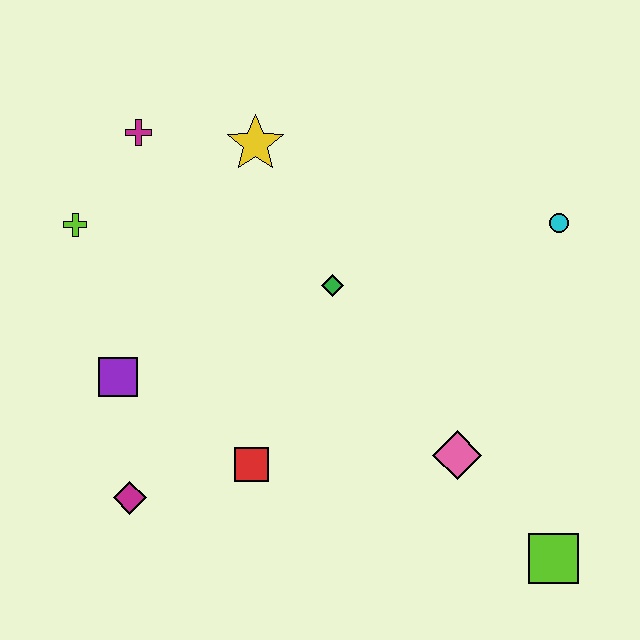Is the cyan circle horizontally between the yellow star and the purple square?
No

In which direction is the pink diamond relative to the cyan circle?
The pink diamond is below the cyan circle.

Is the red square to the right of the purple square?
Yes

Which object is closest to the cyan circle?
The green diamond is closest to the cyan circle.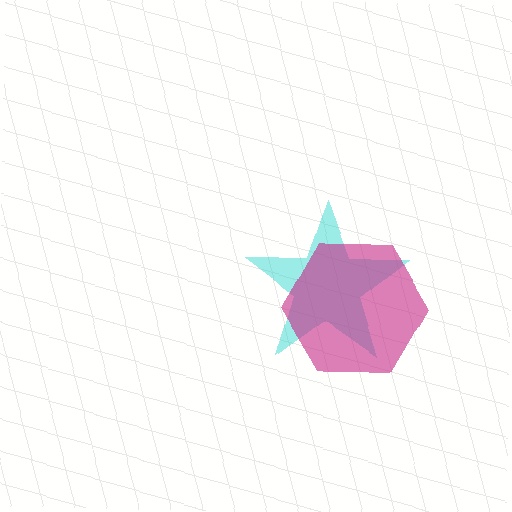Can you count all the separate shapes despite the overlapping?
Yes, there are 2 separate shapes.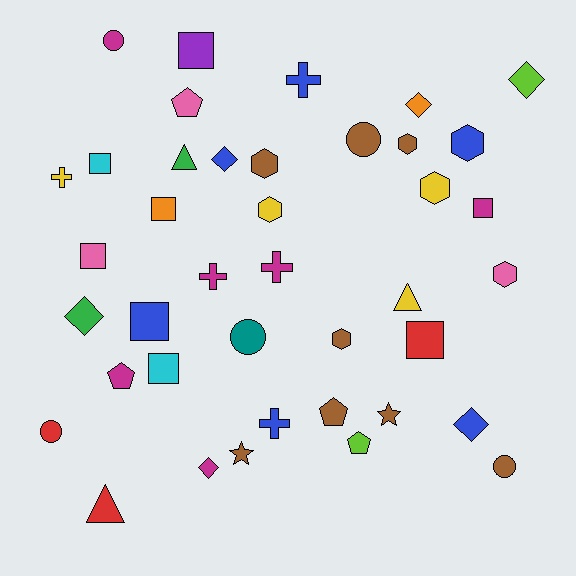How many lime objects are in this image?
There are 2 lime objects.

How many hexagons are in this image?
There are 7 hexagons.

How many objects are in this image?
There are 40 objects.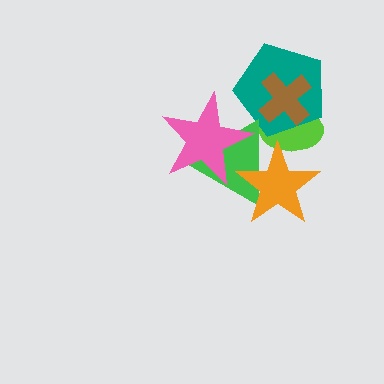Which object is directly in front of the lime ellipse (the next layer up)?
The teal pentagon is directly in front of the lime ellipse.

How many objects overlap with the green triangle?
4 objects overlap with the green triangle.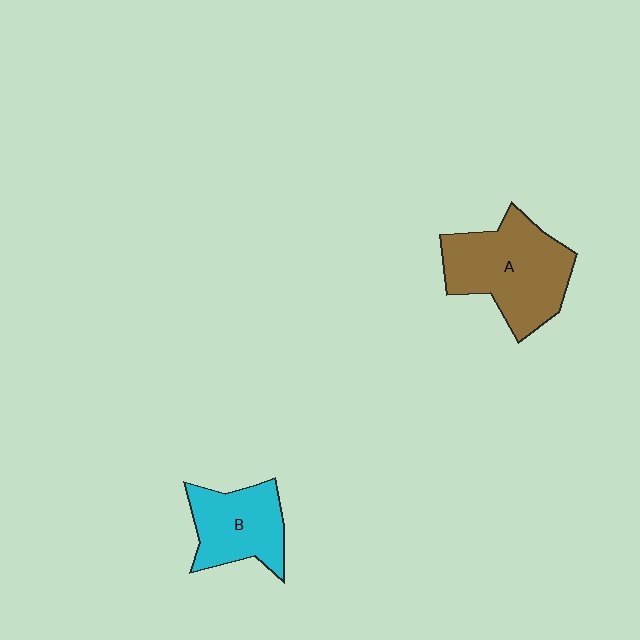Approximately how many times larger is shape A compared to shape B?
Approximately 1.5 times.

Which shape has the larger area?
Shape A (brown).